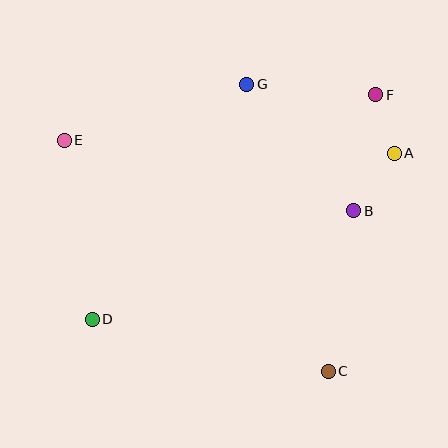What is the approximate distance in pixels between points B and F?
The distance between B and F is approximately 118 pixels.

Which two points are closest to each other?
Points A and F are closest to each other.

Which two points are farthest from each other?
Points D and F are farthest from each other.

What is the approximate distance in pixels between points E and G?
The distance between E and G is approximately 191 pixels.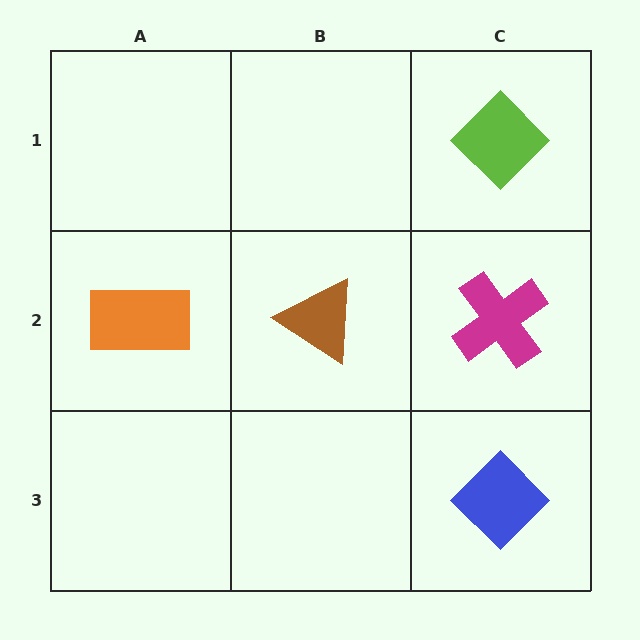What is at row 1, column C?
A lime diamond.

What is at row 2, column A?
An orange rectangle.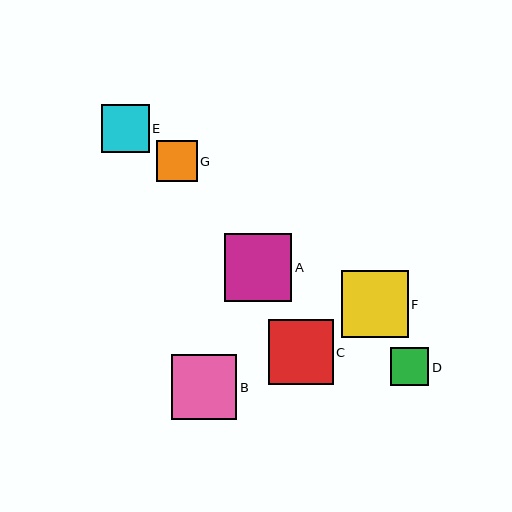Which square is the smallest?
Square D is the smallest with a size of approximately 38 pixels.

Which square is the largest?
Square A is the largest with a size of approximately 67 pixels.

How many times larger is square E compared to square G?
Square E is approximately 1.2 times the size of square G.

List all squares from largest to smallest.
From largest to smallest: A, F, C, B, E, G, D.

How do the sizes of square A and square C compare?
Square A and square C are approximately the same size.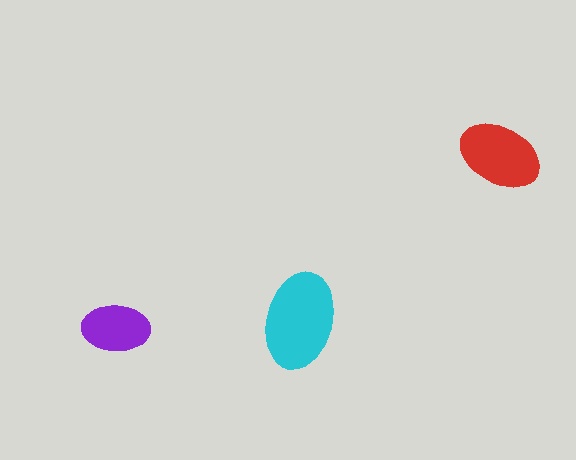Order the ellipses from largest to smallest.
the cyan one, the red one, the purple one.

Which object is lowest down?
The purple ellipse is bottommost.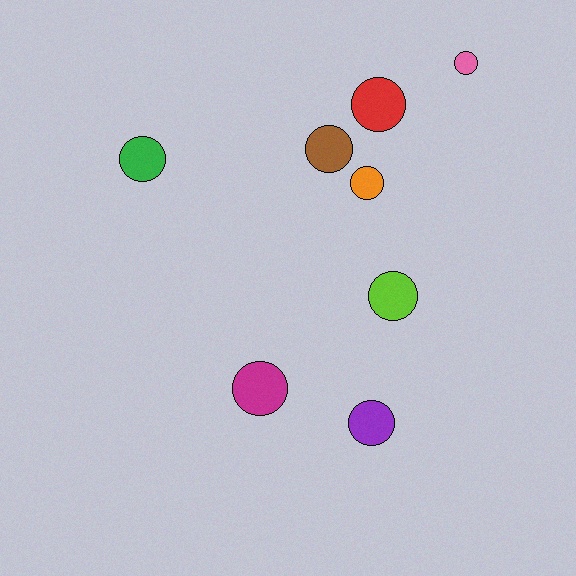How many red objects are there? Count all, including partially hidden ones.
There is 1 red object.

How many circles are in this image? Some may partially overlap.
There are 8 circles.